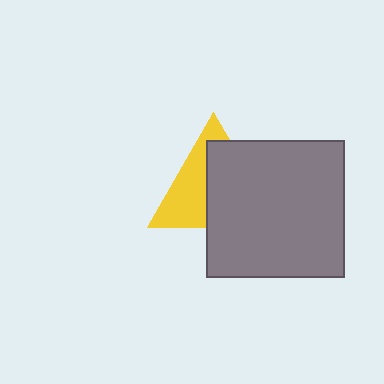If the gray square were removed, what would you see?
You would see the complete yellow triangle.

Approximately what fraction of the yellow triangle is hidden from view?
Roughly 57% of the yellow triangle is hidden behind the gray square.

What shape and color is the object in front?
The object in front is a gray square.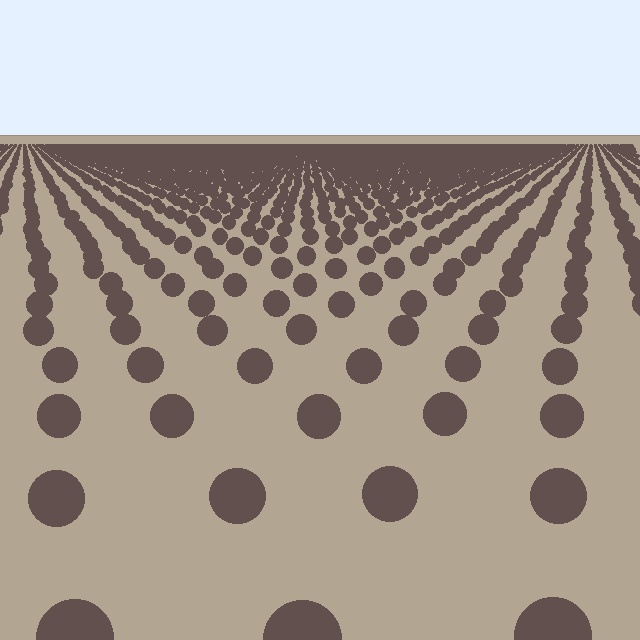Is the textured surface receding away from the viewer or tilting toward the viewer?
The surface is receding away from the viewer. Texture elements get smaller and denser toward the top.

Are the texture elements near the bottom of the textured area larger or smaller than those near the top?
Larger. Near the bottom, elements are closer to the viewer and appear at a bigger on-screen size.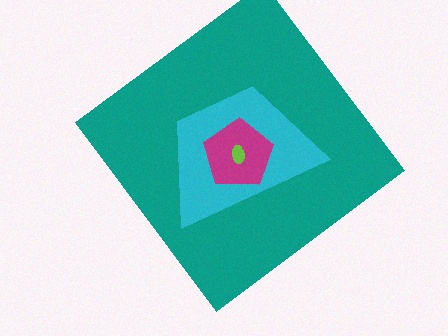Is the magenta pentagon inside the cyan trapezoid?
Yes.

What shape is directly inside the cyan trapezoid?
The magenta pentagon.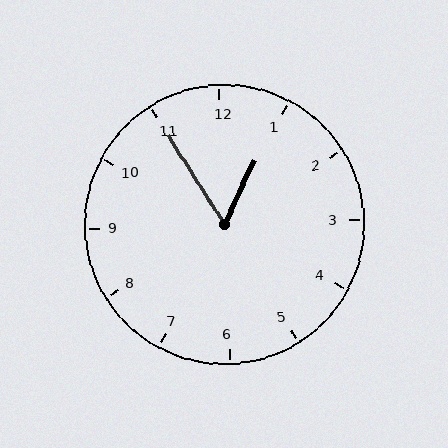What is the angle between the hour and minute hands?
Approximately 58 degrees.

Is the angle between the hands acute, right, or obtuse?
It is acute.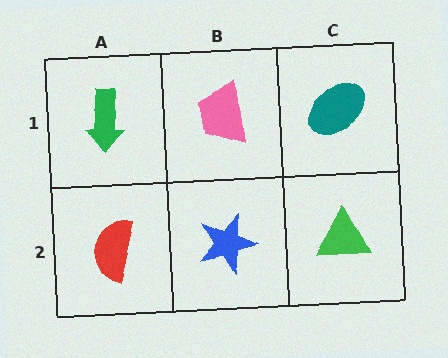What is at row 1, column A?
A green arrow.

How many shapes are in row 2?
3 shapes.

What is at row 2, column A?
A red semicircle.